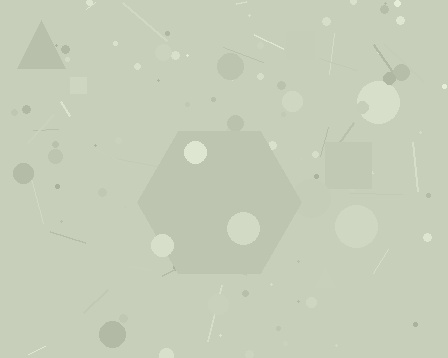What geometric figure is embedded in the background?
A hexagon is embedded in the background.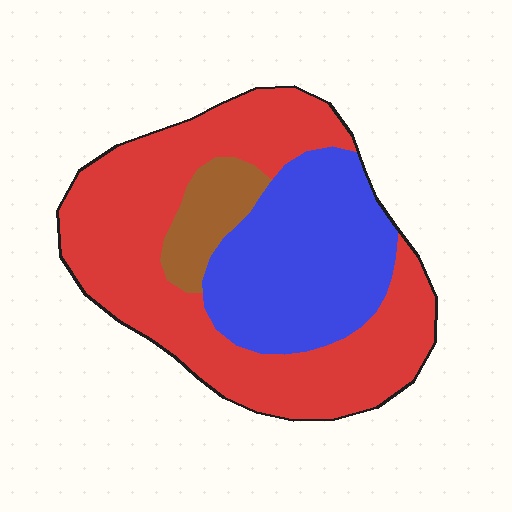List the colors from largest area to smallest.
From largest to smallest: red, blue, brown.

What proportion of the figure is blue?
Blue covers about 35% of the figure.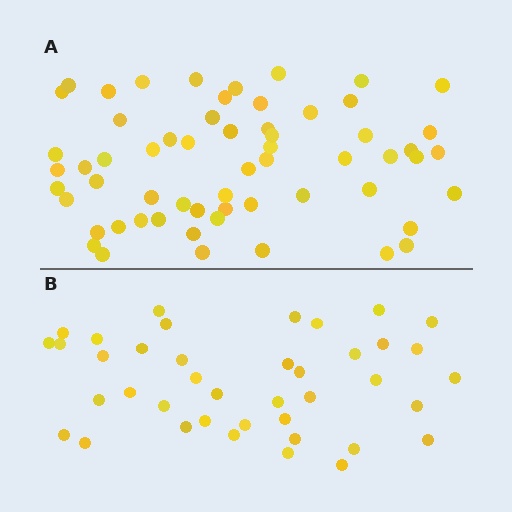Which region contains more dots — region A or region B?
Region A (the top region) has more dots.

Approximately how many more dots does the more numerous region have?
Region A has approximately 20 more dots than region B.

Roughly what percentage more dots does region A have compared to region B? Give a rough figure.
About 50% more.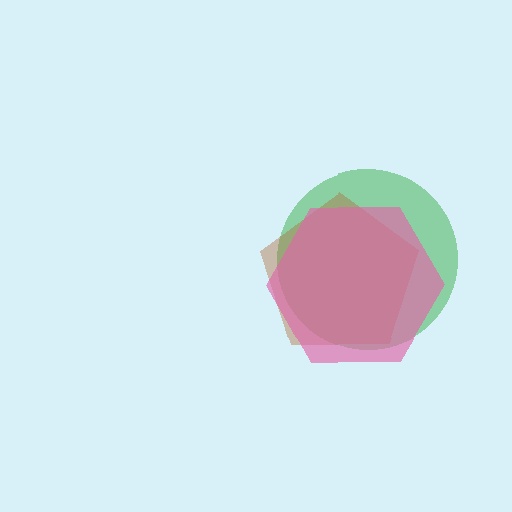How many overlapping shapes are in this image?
There are 3 overlapping shapes in the image.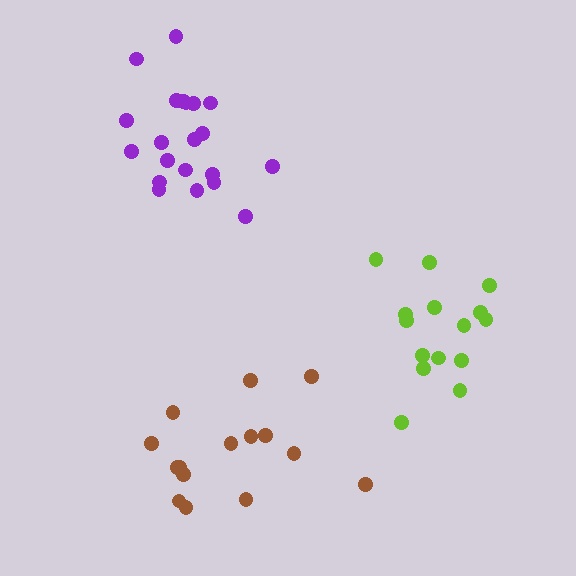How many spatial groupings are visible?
There are 3 spatial groupings.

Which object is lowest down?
The brown cluster is bottommost.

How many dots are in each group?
Group 1: 15 dots, Group 2: 21 dots, Group 3: 15 dots (51 total).